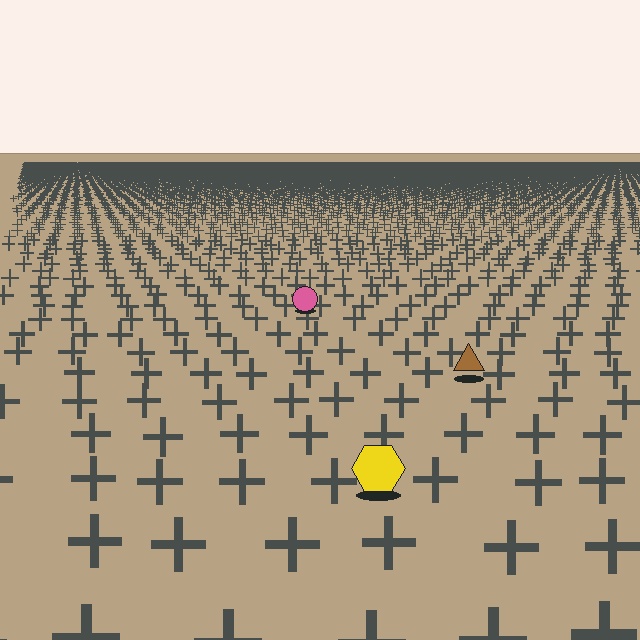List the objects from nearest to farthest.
From nearest to farthest: the yellow hexagon, the brown triangle, the pink circle.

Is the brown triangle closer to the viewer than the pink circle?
Yes. The brown triangle is closer — you can tell from the texture gradient: the ground texture is coarser near it.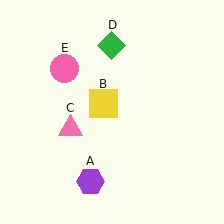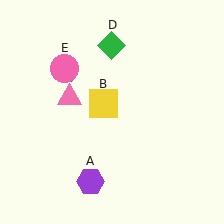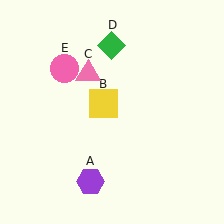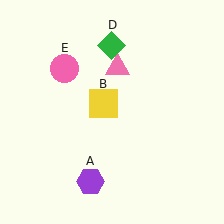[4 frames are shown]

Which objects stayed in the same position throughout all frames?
Purple hexagon (object A) and yellow square (object B) and green diamond (object D) and pink circle (object E) remained stationary.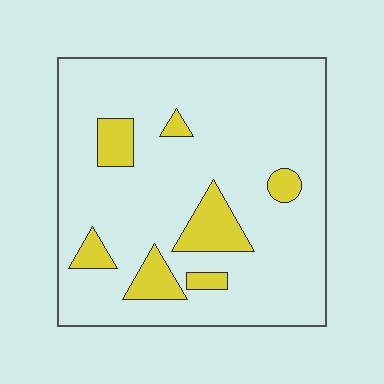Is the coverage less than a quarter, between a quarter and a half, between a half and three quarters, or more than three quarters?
Less than a quarter.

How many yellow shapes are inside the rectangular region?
7.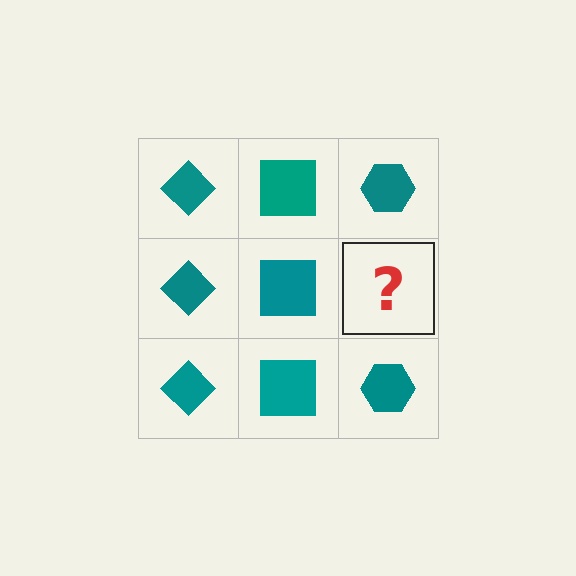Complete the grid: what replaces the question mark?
The question mark should be replaced with a teal hexagon.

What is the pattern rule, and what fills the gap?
The rule is that each column has a consistent shape. The gap should be filled with a teal hexagon.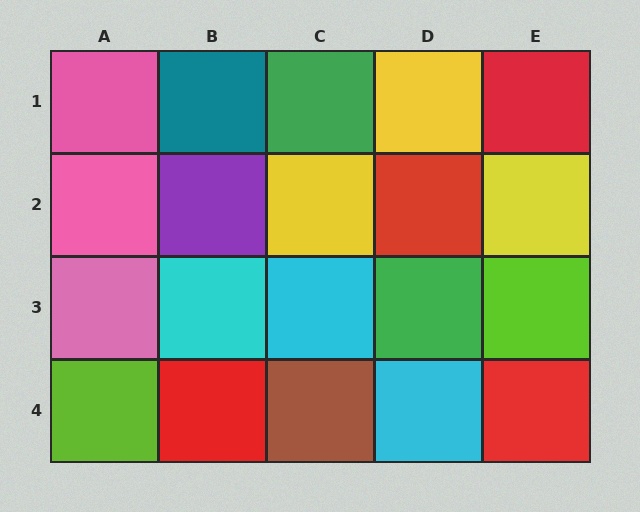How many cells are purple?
1 cell is purple.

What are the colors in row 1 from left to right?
Pink, teal, green, yellow, red.